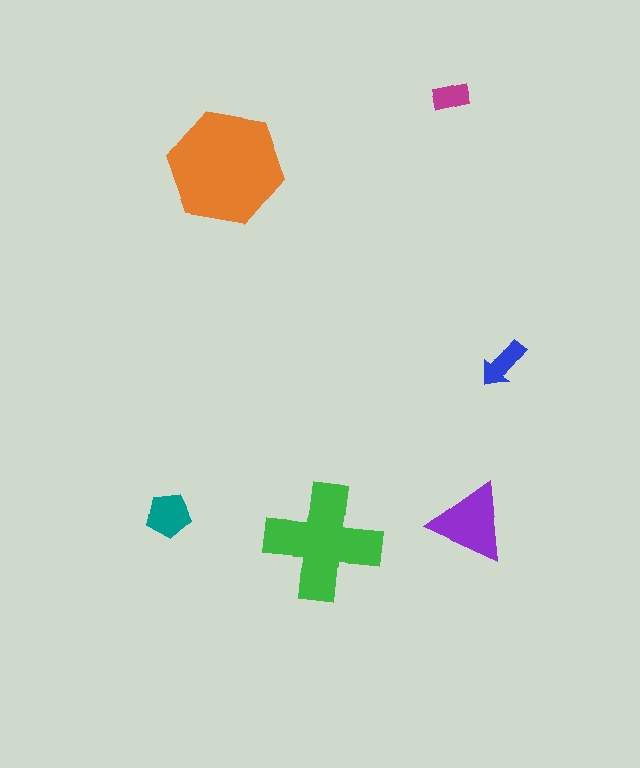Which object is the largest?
The orange hexagon.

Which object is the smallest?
The magenta rectangle.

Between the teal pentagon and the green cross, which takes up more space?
The green cross.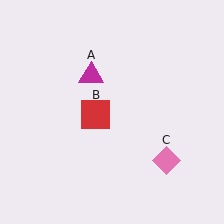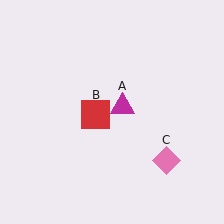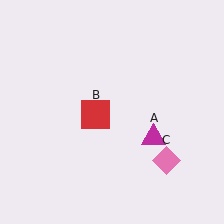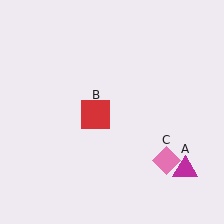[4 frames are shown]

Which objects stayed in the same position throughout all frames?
Red square (object B) and pink diamond (object C) remained stationary.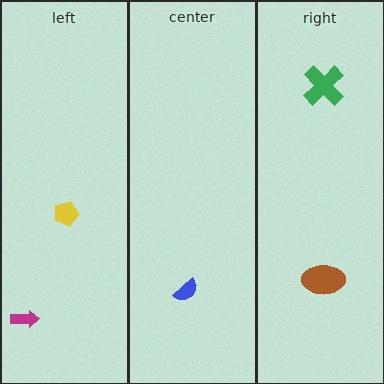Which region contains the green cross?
The right region.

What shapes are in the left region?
The yellow pentagon, the magenta arrow.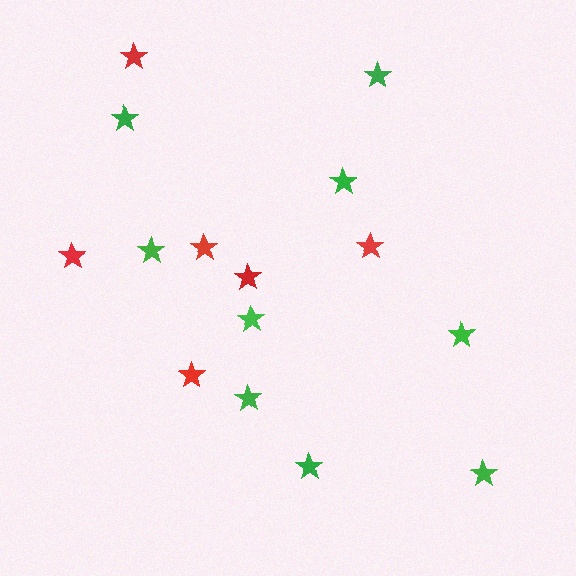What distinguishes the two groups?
There are 2 groups: one group of red stars (6) and one group of green stars (9).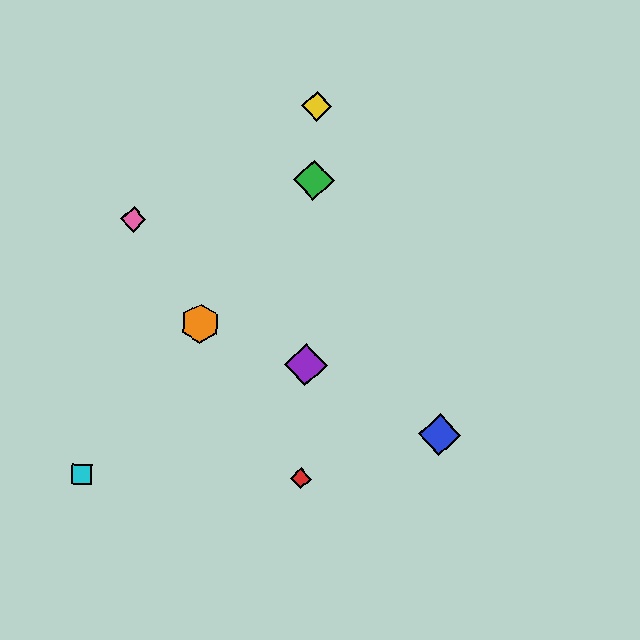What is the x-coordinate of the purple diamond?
The purple diamond is at x≈306.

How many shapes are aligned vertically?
4 shapes (the red diamond, the green diamond, the yellow diamond, the purple diamond) are aligned vertically.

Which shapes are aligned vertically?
The red diamond, the green diamond, the yellow diamond, the purple diamond are aligned vertically.